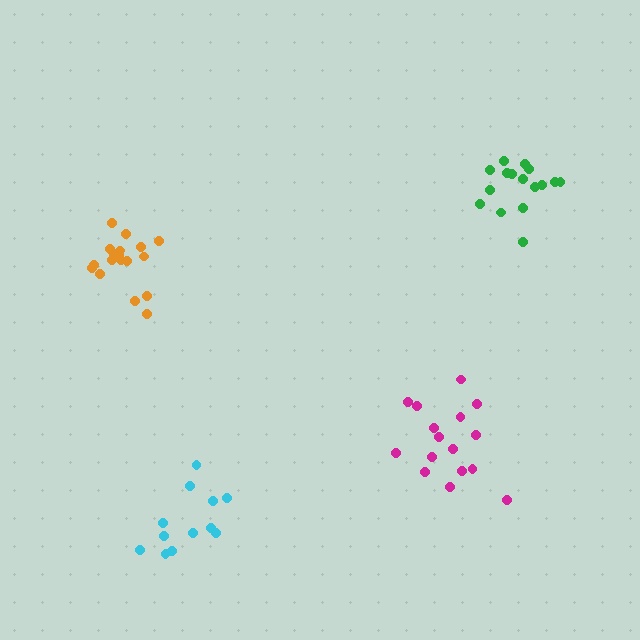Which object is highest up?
The green cluster is topmost.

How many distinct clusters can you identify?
There are 4 distinct clusters.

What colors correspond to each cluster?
The clusters are colored: magenta, cyan, orange, green.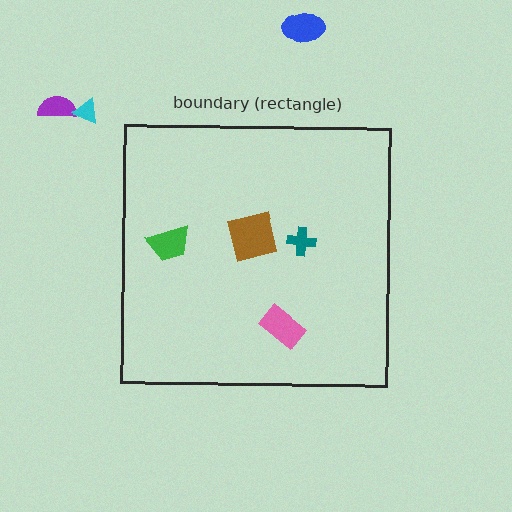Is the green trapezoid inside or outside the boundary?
Inside.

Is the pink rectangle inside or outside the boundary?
Inside.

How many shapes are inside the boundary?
4 inside, 3 outside.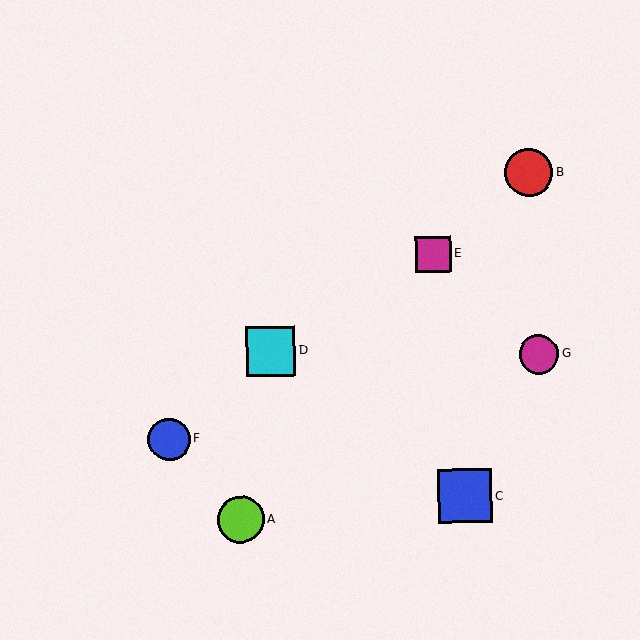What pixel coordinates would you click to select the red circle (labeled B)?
Click at (529, 173) to select the red circle B.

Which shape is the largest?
The blue square (labeled C) is the largest.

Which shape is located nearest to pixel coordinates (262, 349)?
The cyan square (labeled D) at (271, 351) is nearest to that location.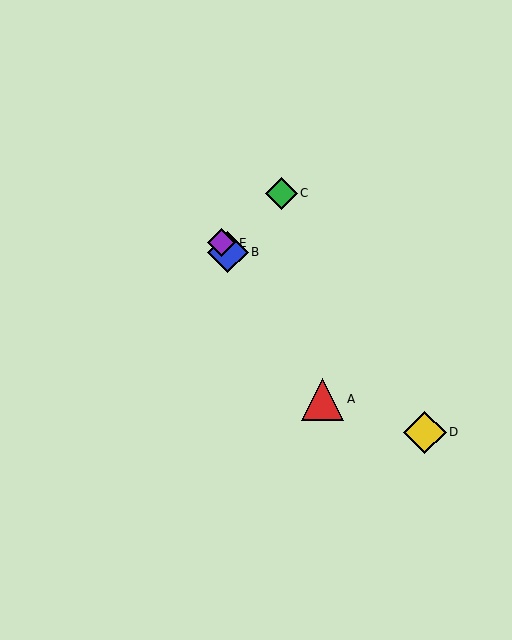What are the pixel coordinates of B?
Object B is at (228, 252).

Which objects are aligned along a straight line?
Objects A, B, E are aligned along a straight line.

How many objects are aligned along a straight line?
3 objects (A, B, E) are aligned along a straight line.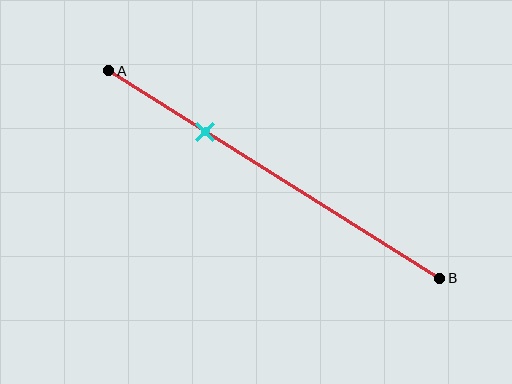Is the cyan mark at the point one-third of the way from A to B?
No, the mark is at about 30% from A, not at the 33% one-third point.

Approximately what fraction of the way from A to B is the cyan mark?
The cyan mark is approximately 30% of the way from A to B.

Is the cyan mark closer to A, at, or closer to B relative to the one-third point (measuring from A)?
The cyan mark is closer to point A than the one-third point of segment AB.